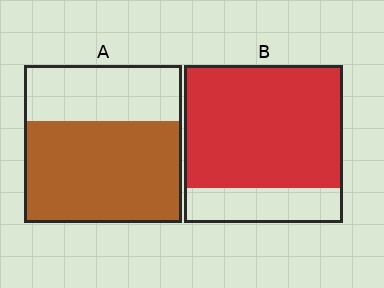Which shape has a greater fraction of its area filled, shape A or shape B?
Shape B.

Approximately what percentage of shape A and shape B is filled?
A is approximately 65% and B is approximately 80%.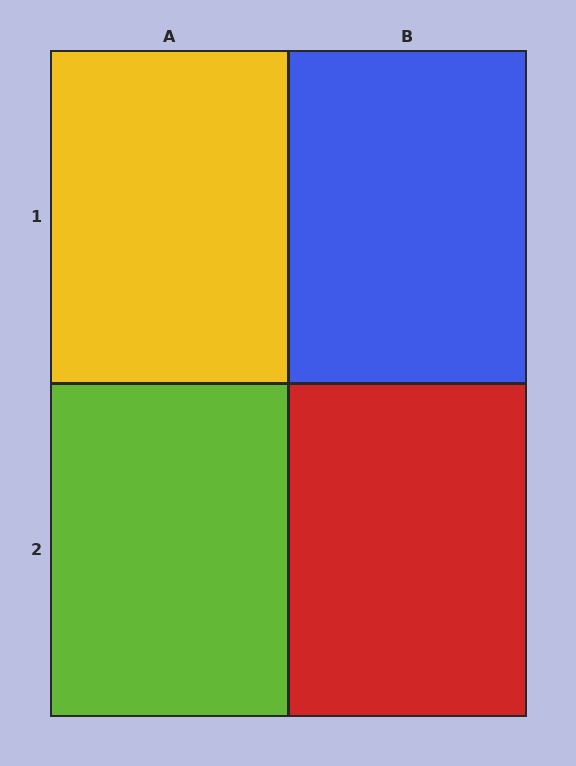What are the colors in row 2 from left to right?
Lime, red.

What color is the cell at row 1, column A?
Yellow.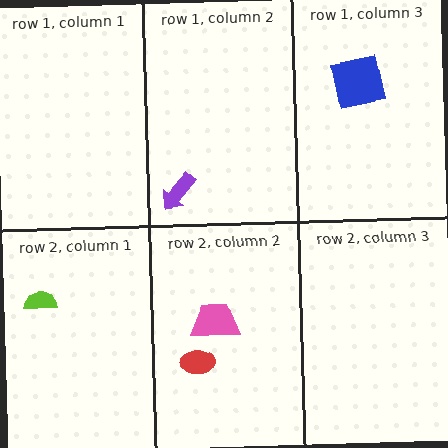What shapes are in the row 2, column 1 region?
The lime semicircle.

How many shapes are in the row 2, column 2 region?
2.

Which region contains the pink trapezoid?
The row 2, column 2 region.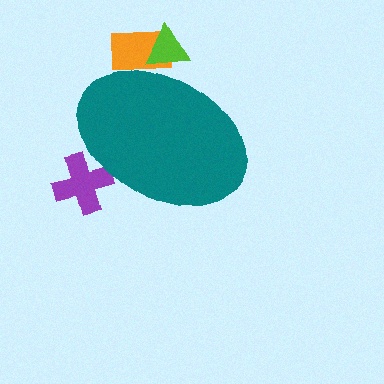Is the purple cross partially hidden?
Yes, the purple cross is partially hidden behind the teal ellipse.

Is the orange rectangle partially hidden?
Yes, the orange rectangle is partially hidden behind the teal ellipse.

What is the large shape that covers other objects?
A teal ellipse.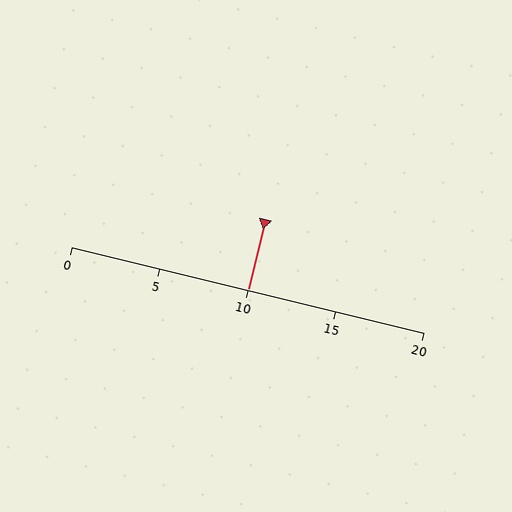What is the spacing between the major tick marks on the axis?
The major ticks are spaced 5 apart.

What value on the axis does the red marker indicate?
The marker indicates approximately 10.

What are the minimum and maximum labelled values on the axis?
The axis runs from 0 to 20.